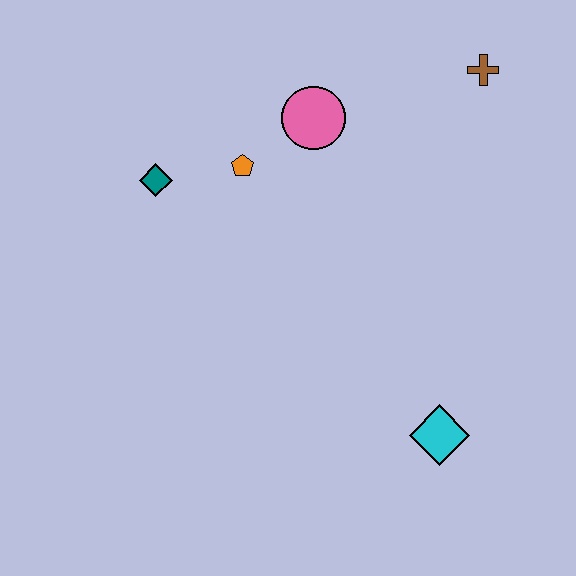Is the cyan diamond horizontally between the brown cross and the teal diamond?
Yes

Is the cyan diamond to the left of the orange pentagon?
No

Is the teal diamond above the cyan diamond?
Yes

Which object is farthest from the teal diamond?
The cyan diamond is farthest from the teal diamond.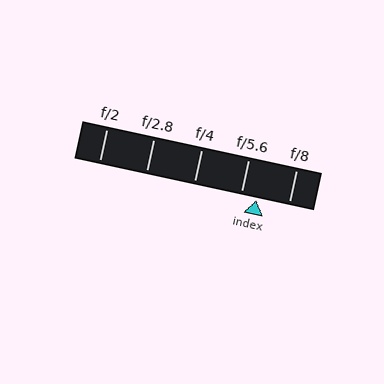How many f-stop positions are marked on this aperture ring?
There are 5 f-stop positions marked.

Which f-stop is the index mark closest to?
The index mark is closest to f/5.6.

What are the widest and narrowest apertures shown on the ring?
The widest aperture shown is f/2 and the narrowest is f/8.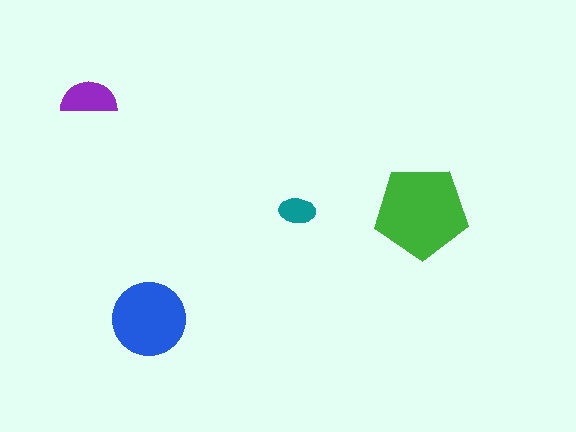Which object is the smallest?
The teal ellipse.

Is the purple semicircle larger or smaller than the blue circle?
Smaller.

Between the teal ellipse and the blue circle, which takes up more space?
The blue circle.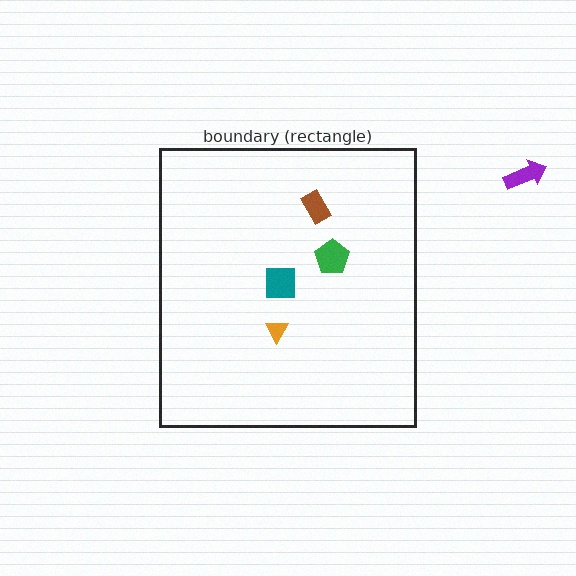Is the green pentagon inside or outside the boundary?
Inside.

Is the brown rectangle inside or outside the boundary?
Inside.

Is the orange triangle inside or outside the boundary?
Inside.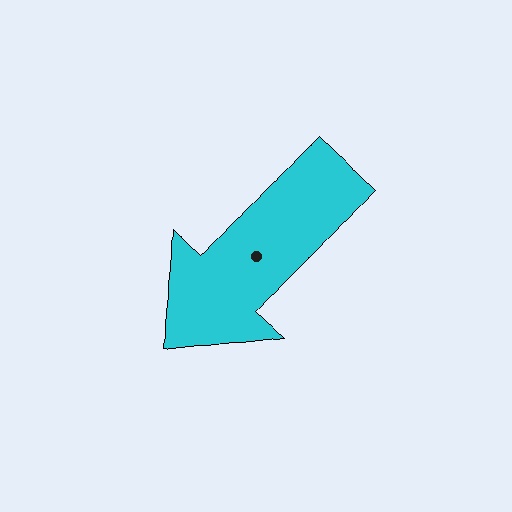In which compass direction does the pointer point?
Southwest.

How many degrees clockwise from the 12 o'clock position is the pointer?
Approximately 223 degrees.